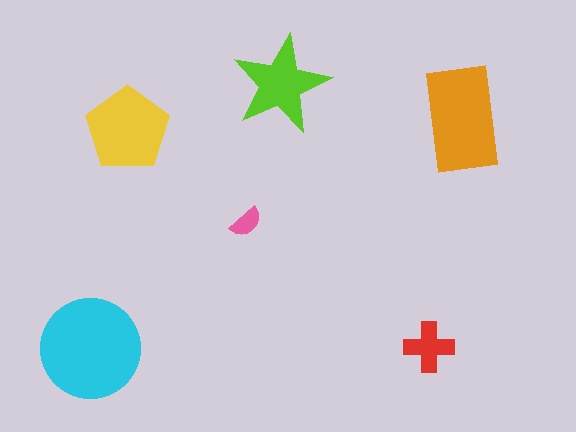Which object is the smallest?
The pink semicircle.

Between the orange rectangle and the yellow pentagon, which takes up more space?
The orange rectangle.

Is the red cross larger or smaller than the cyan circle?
Smaller.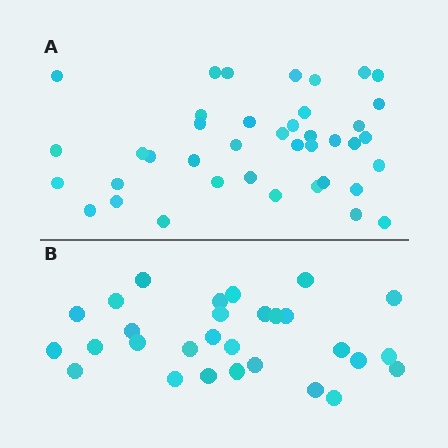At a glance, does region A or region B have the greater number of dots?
Region A (the top region) has more dots.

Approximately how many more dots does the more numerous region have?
Region A has roughly 12 or so more dots than region B.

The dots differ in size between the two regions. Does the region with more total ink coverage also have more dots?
No. Region B has more total ink coverage because its dots are larger, but region A actually contains more individual dots. Total area can be misleading — the number of items is what matters here.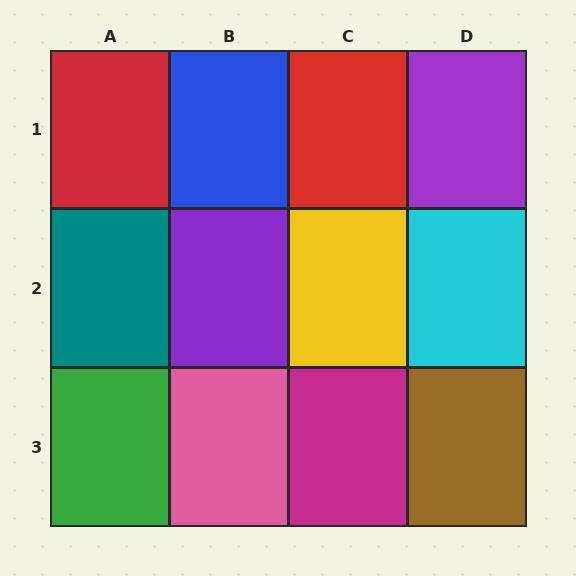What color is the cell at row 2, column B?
Purple.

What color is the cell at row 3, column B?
Pink.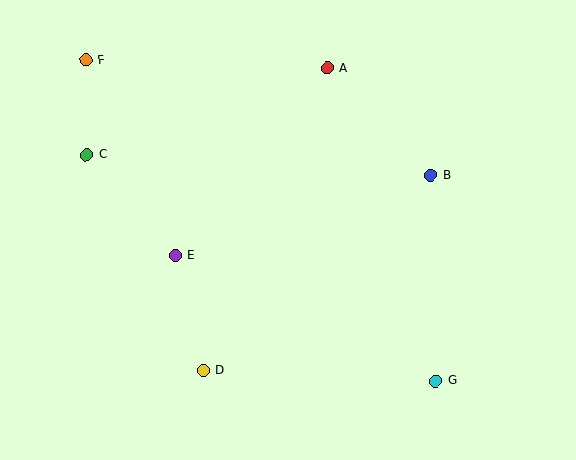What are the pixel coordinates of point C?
Point C is at (87, 155).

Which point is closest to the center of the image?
Point E at (175, 256) is closest to the center.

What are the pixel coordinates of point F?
Point F is at (86, 60).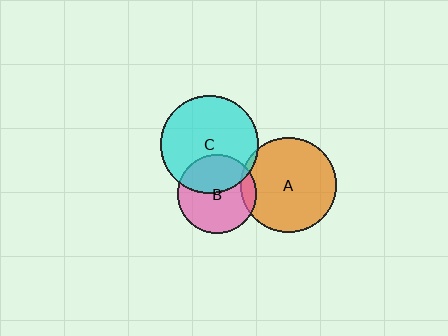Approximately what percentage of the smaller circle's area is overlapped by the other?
Approximately 10%.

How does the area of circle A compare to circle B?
Approximately 1.5 times.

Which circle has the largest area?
Circle C (cyan).